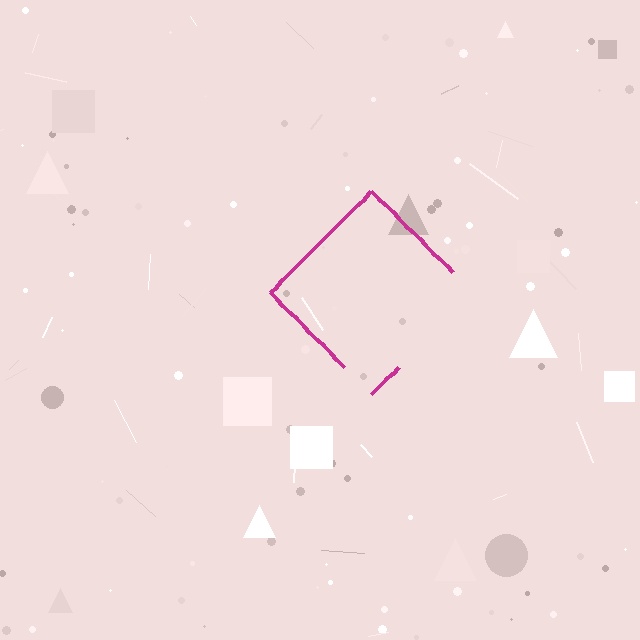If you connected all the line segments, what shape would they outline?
They would outline a diamond.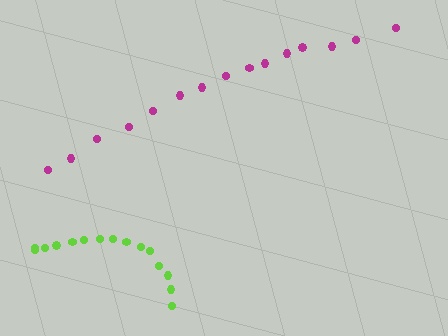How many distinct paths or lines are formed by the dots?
There are 2 distinct paths.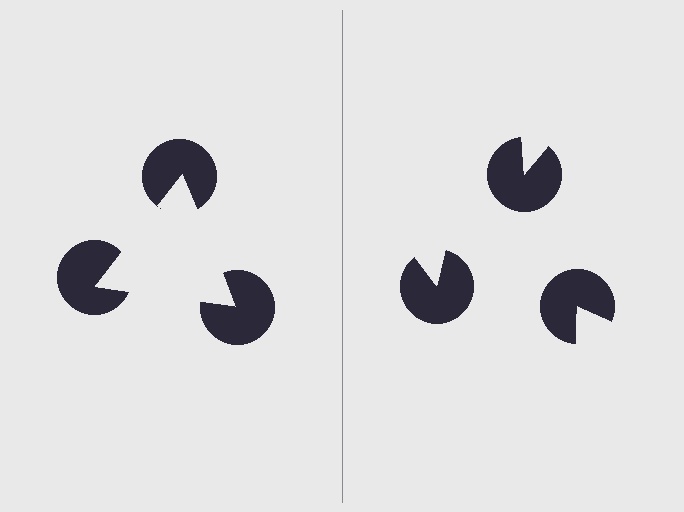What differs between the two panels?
The pac-man discs are positioned identically on both sides; only the wedge orientations differ. On the left they align to a triangle; on the right they are misaligned.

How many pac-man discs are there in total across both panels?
6 — 3 on each side.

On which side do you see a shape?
An illusory triangle appears on the left side. On the right side the wedge cuts are rotated, so no coherent shape forms.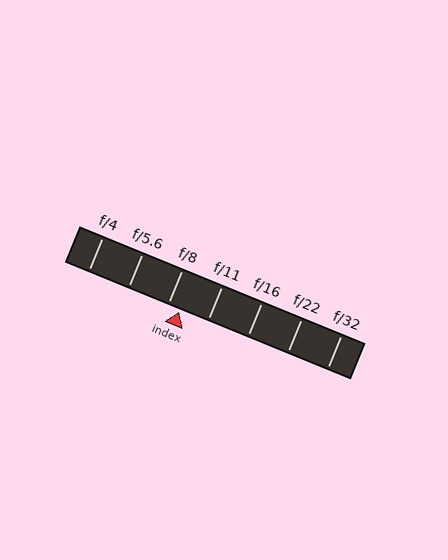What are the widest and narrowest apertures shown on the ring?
The widest aperture shown is f/4 and the narrowest is f/32.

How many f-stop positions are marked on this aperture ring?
There are 7 f-stop positions marked.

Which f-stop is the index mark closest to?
The index mark is closest to f/8.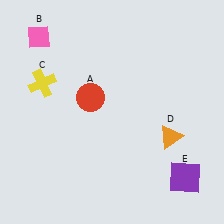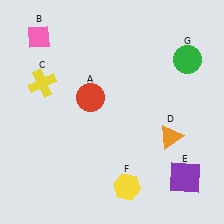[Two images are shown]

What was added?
A yellow hexagon (F), a green circle (G) were added in Image 2.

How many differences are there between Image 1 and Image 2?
There are 2 differences between the two images.